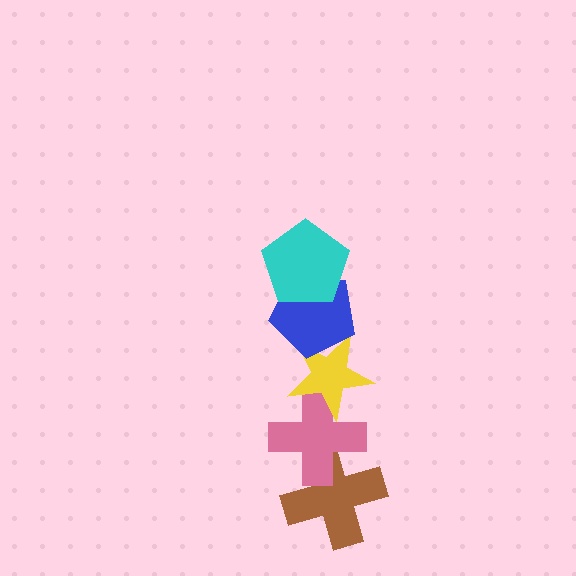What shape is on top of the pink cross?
The yellow star is on top of the pink cross.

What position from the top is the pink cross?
The pink cross is 4th from the top.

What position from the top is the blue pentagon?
The blue pentagon is 2nd from the top.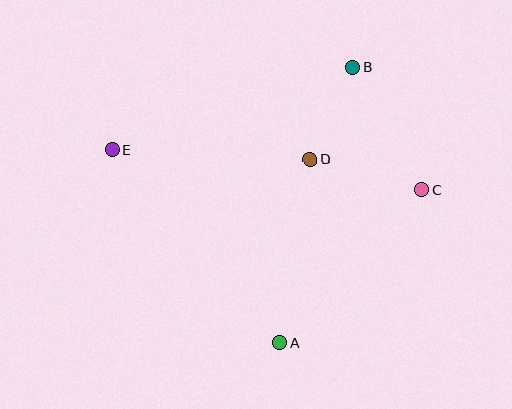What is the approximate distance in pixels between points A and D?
The distance between A and D is approximately 186 pixels.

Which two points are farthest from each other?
Points C and E are farthest from each other.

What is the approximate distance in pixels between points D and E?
The distance between D and E is approximately 198 pixels.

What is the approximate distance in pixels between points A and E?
The distance between A and E is approximately 255 pixels.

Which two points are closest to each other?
Points B and D are closest to each other.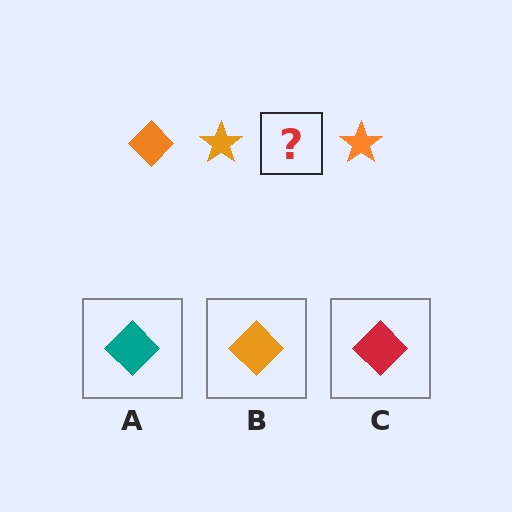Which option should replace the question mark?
Option B.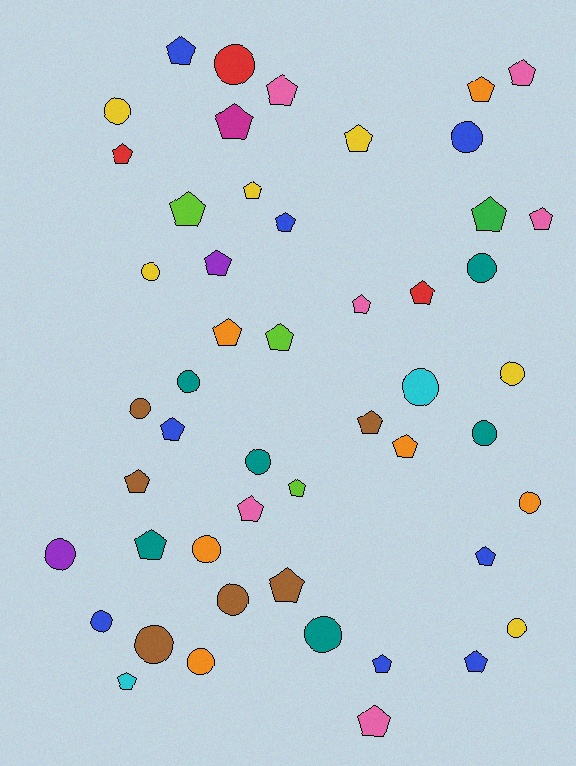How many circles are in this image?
There are 20 circles.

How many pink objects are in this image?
There are 6 pink objects.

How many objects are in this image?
There are 50 objects.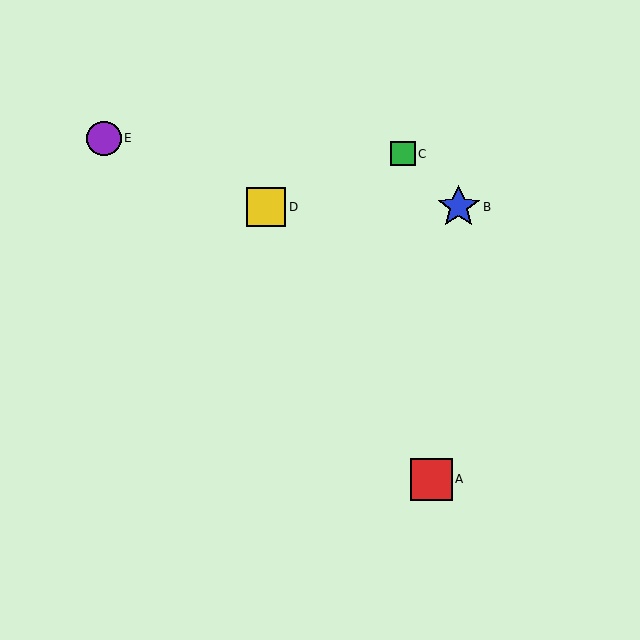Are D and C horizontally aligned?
No, D is at y≈207 and C is at y≈154.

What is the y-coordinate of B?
Object B is at y≈207.